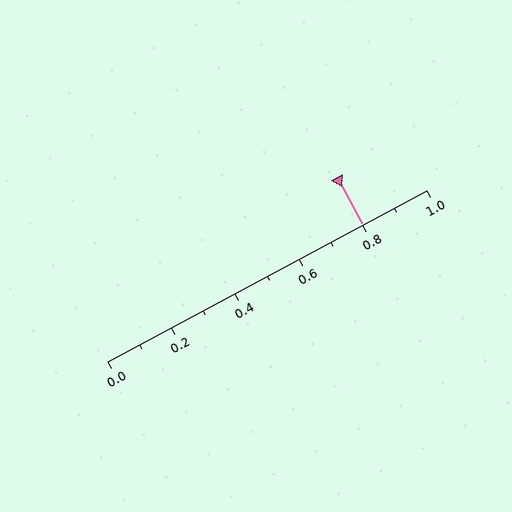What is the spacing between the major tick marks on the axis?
The major ticks are spaced 0.2 apart.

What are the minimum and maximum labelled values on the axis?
The axis runs from 0.0 to 1.0.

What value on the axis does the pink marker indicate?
The marker indicates approximately 0.8.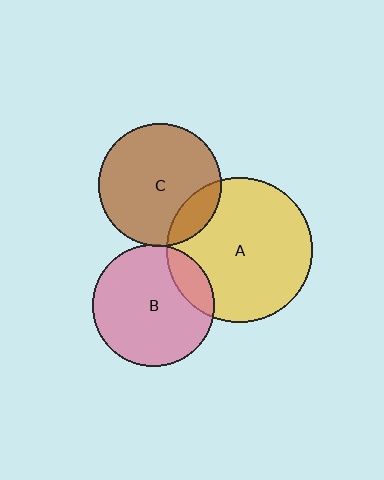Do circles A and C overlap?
Yes.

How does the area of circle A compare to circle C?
Approximately 1.4 times.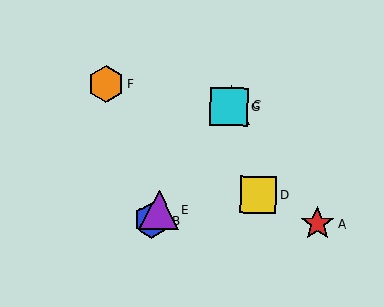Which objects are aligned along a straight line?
Objects B, C, E, G are aligned along a straight line.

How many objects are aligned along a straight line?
4 objects (B, C, E, G) are aligned along a straight line.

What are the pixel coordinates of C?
Object C is at (231, 105).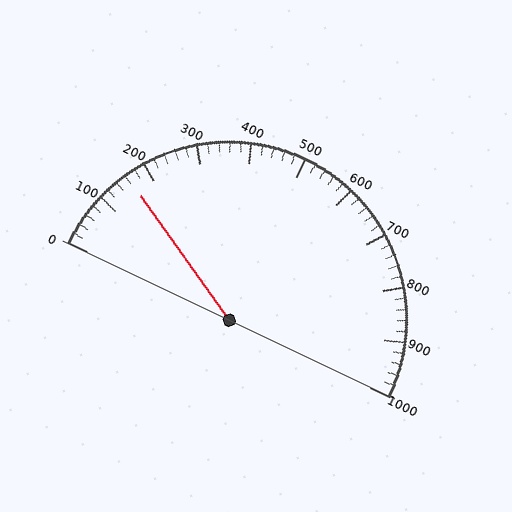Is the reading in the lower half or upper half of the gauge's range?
The reading is in the lower half of the range (0 to 1000).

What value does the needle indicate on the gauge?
The needle indicates approximately 160.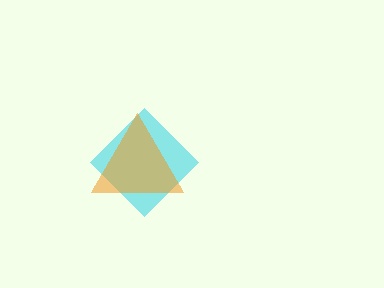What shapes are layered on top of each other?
The layered shapes are: a cyan diamond, an orange triangle.